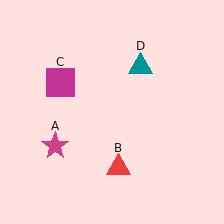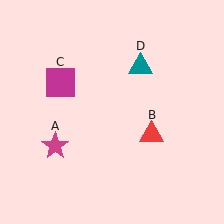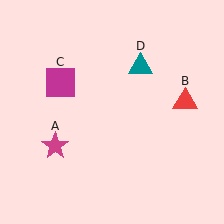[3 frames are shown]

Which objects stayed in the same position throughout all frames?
Magenta star (object A) and magenta square (object C) and teal triangle (object D) remained stationary.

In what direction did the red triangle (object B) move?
The red triangle (object B) moved up and to the right.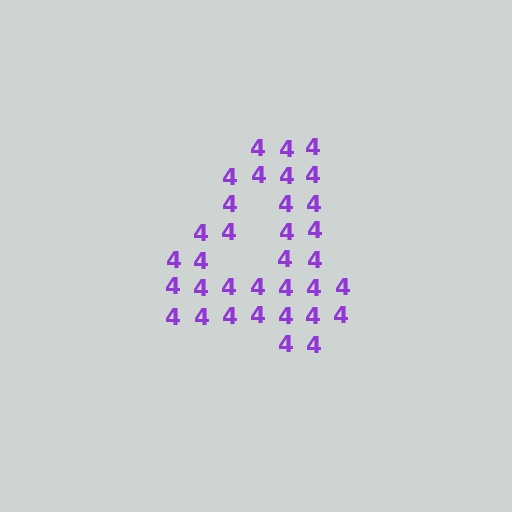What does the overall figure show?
The overall figure shows the digit 4.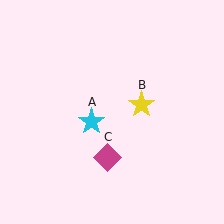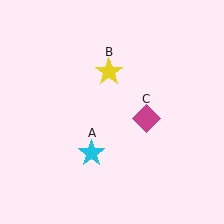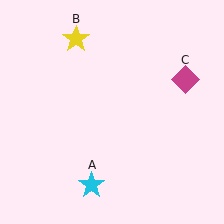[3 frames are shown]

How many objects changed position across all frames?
3 objects changed position: cyan star (object A), yellow star (object B), magenta diamond (object C).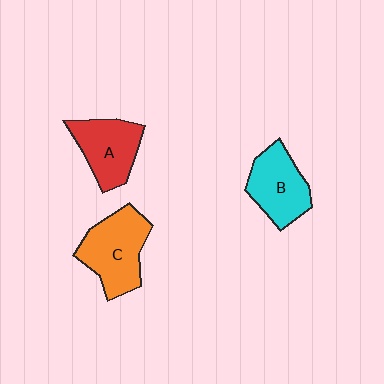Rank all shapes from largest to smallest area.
From largest to smallest: C (orange), B (cyan), A (red).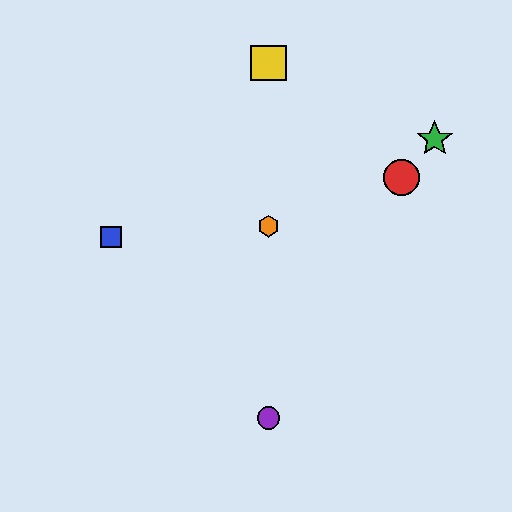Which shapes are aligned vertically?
The yellow square, the purple circle, the orange hexagon are aligned vertically.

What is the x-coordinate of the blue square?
The blue square is at x≈111.